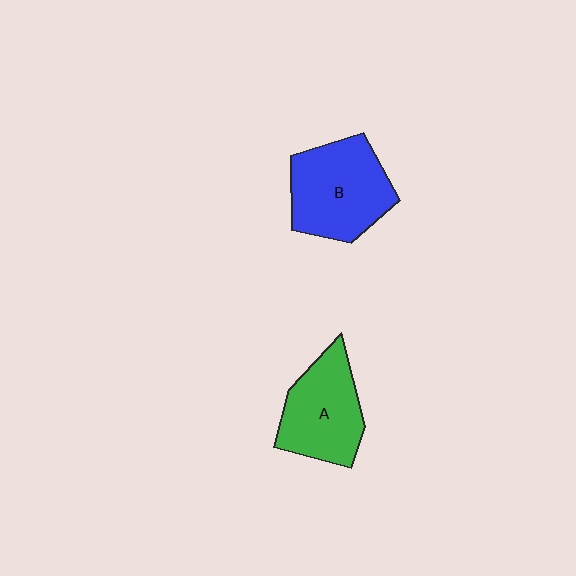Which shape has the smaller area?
Shape A (green).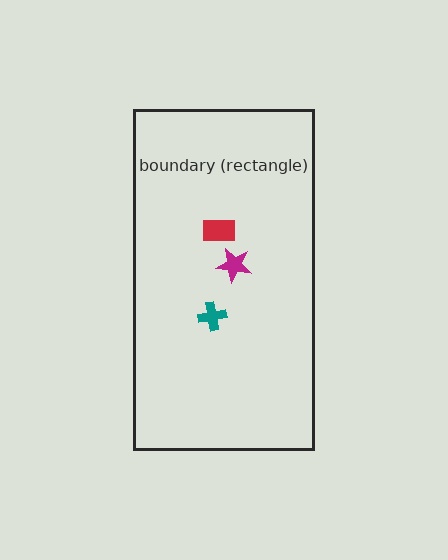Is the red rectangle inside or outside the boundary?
Inside.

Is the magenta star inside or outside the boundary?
Inside.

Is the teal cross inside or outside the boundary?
Inside.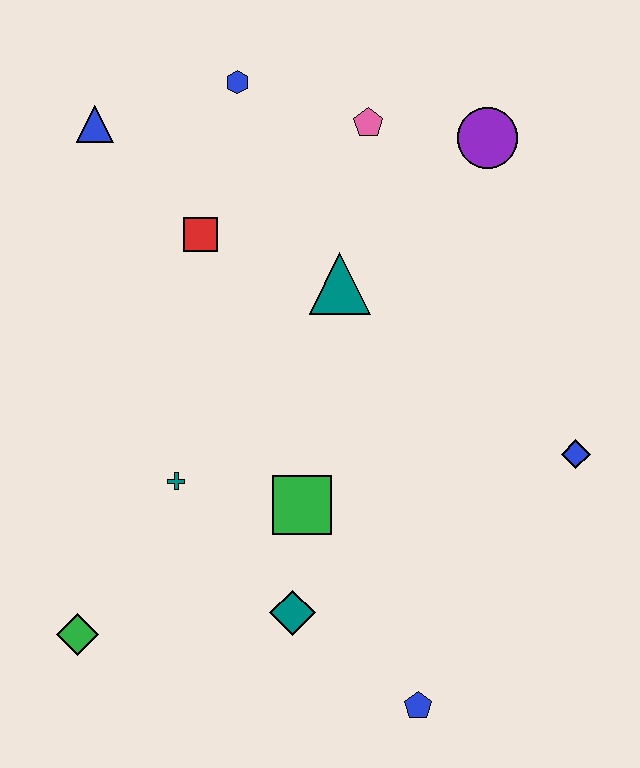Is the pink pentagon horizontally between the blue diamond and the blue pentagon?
No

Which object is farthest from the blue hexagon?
The blue pentagon is farthest from the blue hexagon.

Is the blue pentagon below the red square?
Yes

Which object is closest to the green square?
The teal diamond is closest to the green square.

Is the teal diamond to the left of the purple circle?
Yes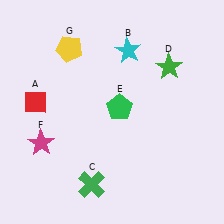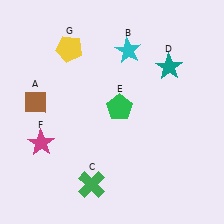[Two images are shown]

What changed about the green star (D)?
In Image 1, D is green. In Image 2, it changed to teal.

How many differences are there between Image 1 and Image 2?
There are 2 differences between the two images.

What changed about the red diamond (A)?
In Image 1, A is red. In Image 2, it changed to brown.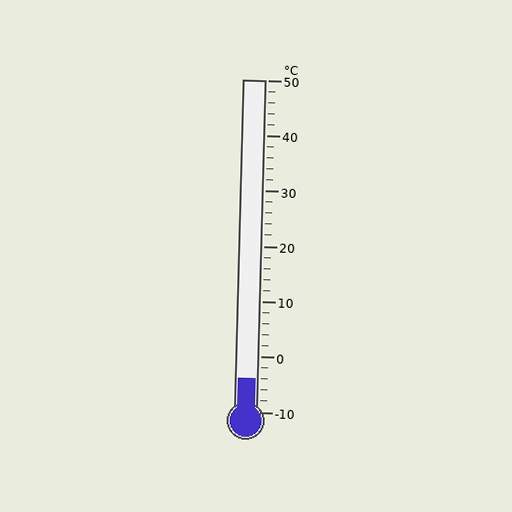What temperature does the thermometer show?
The thermometer shows approximately -4°C.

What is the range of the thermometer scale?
The thermometer scale ranges from -10°C to 50°C.